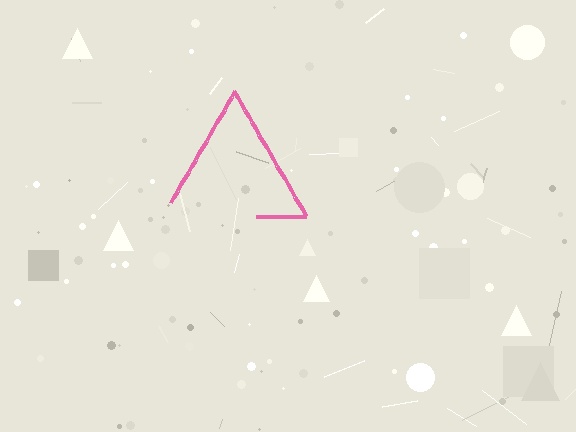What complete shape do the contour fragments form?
The contour fragments form a triangle.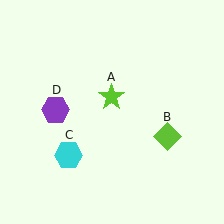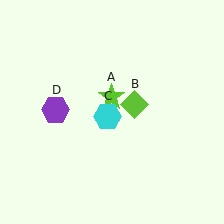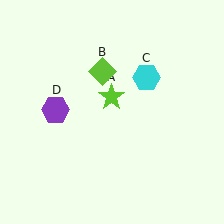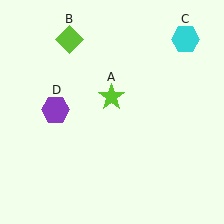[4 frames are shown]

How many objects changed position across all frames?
2 objects changed position: lime diamond (object B), cyan hexagon (object C).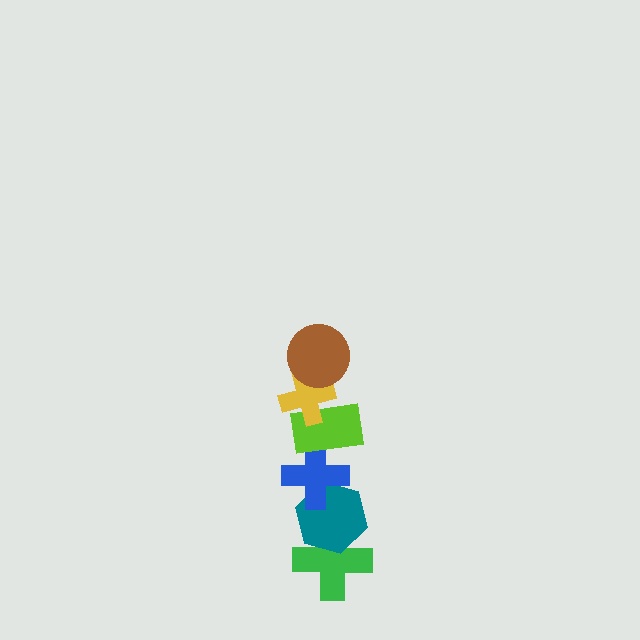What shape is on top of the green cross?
The teal hexagon is on top of the green cross.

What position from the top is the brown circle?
The brown circle is 1st from the top.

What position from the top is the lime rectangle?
The lime rectangle is 3rd from the top.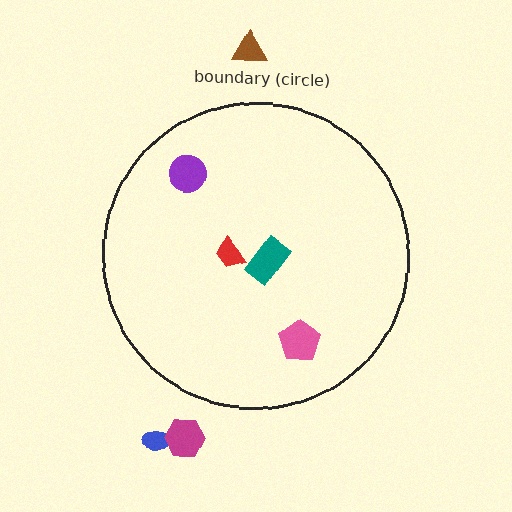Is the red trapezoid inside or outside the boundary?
Inside.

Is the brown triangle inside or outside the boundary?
Outside.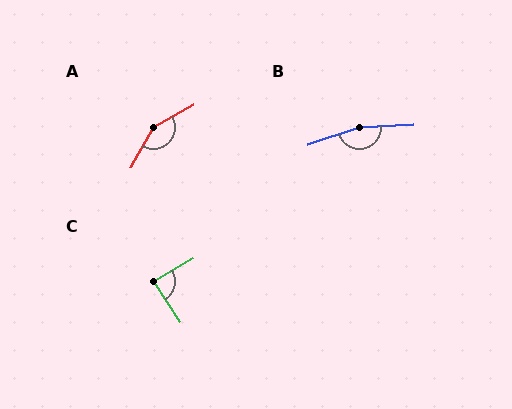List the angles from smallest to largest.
C (87°), A (149°), B (164°).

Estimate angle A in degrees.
Approximately 149 degrees.